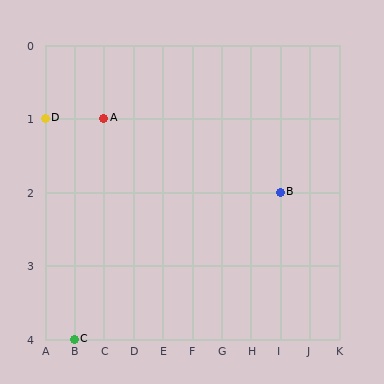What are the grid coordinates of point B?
Point B is at grid coordinates (I, 2).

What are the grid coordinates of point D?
Point D is at grid coordinates (A, 1).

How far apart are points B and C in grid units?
Points B and C are 7 columns and 2 rows apart (about 7.3 grid units diagonally).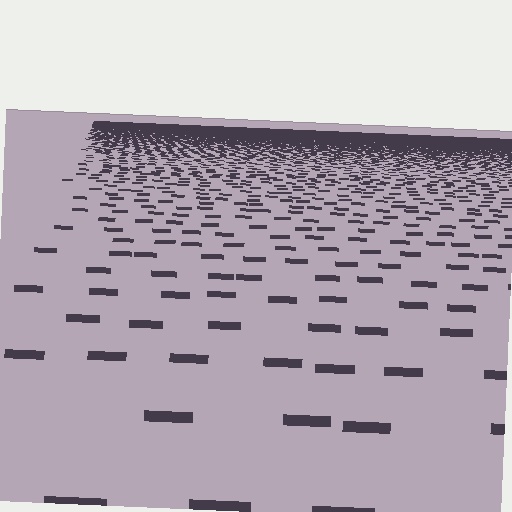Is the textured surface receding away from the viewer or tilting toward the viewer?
The surface is receding away from the viewer. Texture elements get smaller and denser toward the top.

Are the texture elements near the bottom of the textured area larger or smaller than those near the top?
Larger. Near the bottom, elements are closer to the viewer and appear at a bigger on-screen size.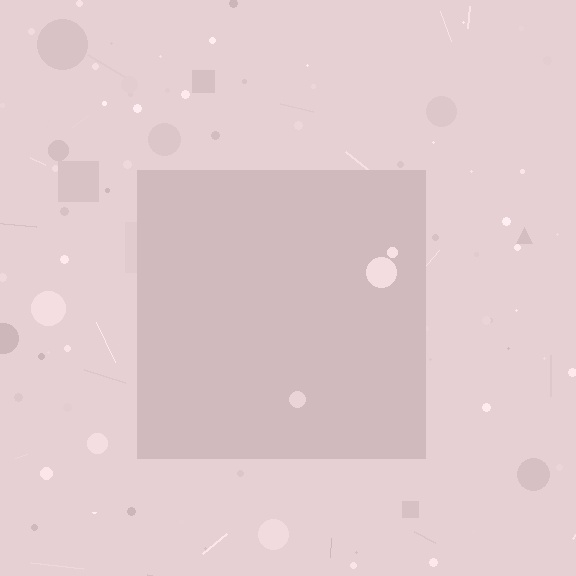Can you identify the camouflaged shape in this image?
The camouflaged shape is a square.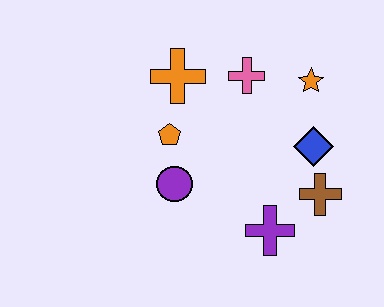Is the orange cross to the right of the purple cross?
No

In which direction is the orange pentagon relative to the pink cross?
The orange pentagon is to the left of the pink cross.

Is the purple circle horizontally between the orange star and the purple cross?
No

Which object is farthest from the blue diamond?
The orange cross is farthest from the blue diamond.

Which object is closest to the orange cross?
The orange pentagon is closest to the orange cross.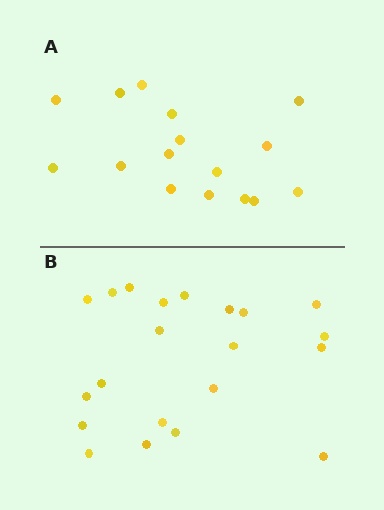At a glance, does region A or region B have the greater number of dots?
Region B (the bottom region) has more dots.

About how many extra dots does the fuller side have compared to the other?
Region B has about 5 more dots than region A.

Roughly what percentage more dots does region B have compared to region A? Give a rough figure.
About 30% more.